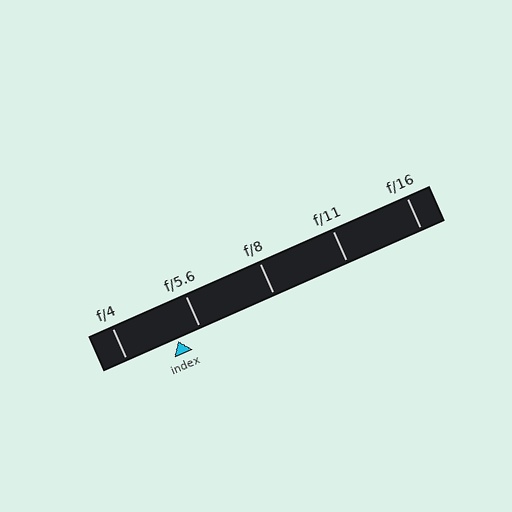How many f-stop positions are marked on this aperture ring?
There are 5 f-stop positions marked.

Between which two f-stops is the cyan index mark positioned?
The index mark is between f/4 and f/5.6.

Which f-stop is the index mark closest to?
The index mark is closest to f/5.6.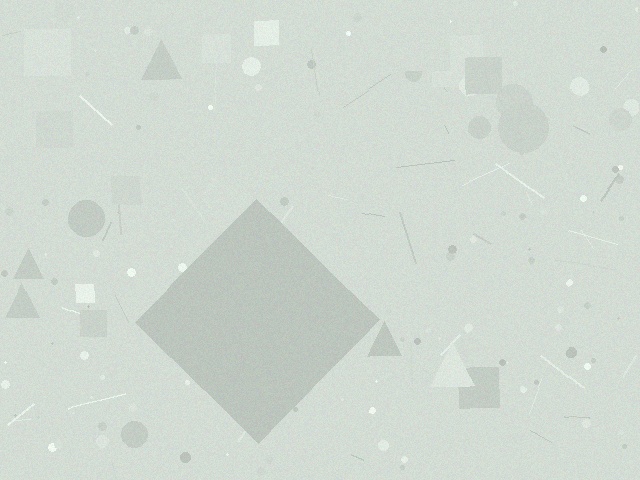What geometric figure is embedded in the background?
A diamond is embedded in the background.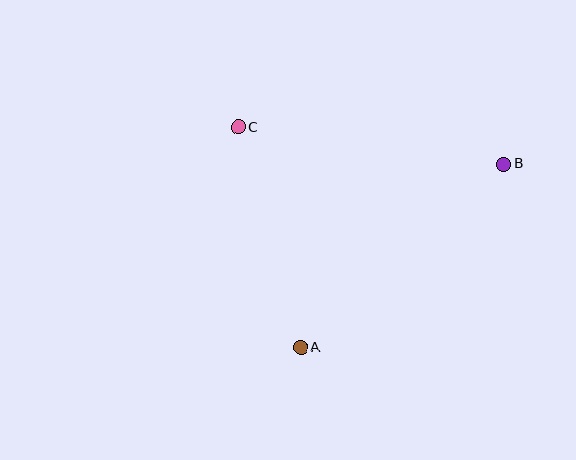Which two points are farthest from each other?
Points A and B are farthest from each other.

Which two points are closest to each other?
Points A and C are closest to each other.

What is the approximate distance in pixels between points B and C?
The distance between B and C is approximately 268 pixels.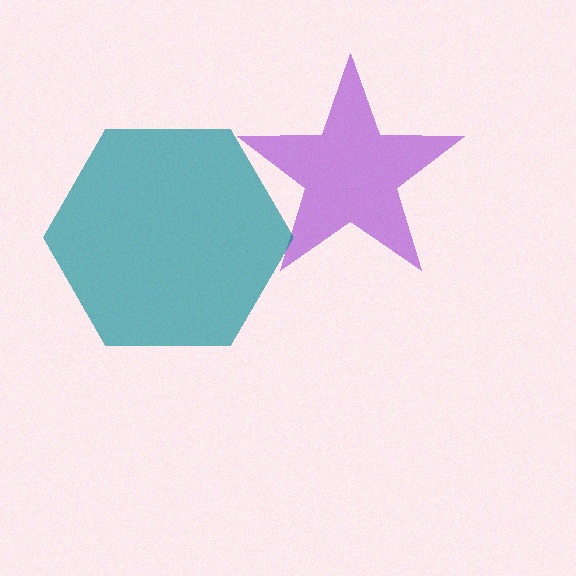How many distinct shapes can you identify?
There are 2 distinct shapes: a purple star, a teal hexagon.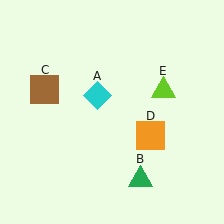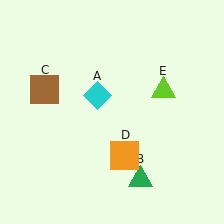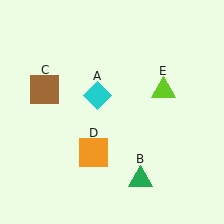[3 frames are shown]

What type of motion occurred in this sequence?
The orange square (object D) rotated clockwise around the center of the scene.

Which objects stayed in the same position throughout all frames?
Cyan diamond (object A) and green triangle (object B) and brown square (object C) and lime triangle (object E) remained stationary.